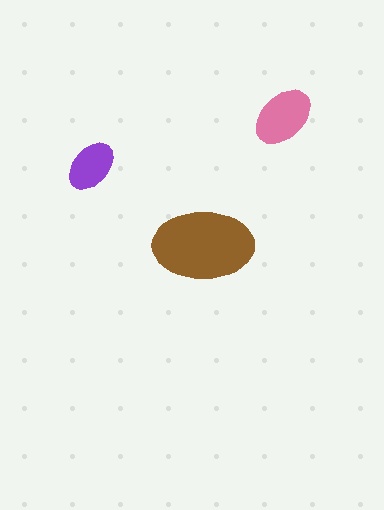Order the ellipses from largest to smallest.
the brown one, the pink one, the purple one.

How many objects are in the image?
There are 3 objects in the image.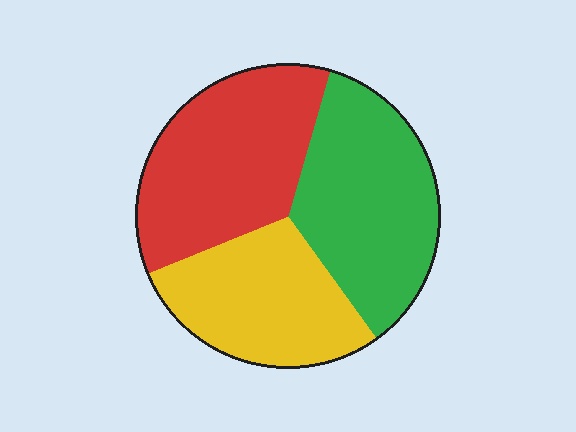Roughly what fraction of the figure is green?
Green covers about 35% of the figure.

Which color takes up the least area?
Yellow, at roughly 30%.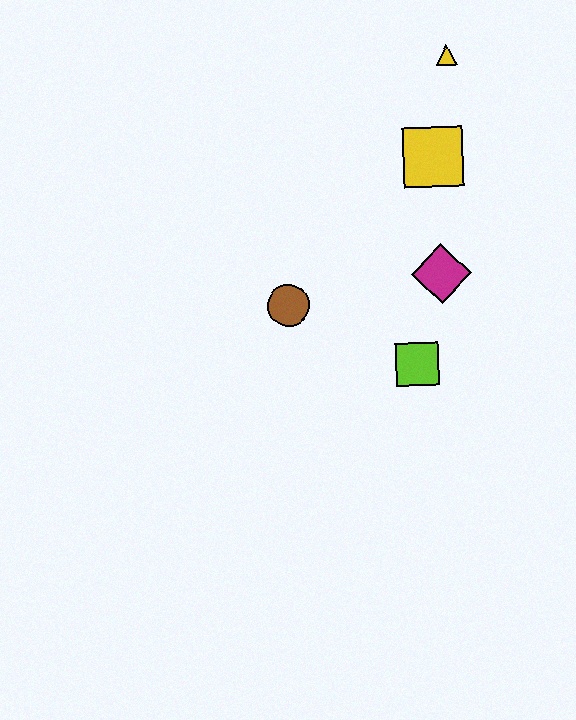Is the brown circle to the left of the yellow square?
Yes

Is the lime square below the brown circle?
Yes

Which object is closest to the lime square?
The magenta diamond is closest to the lime square.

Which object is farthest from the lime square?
The yellow triangle is farthest from the lime square.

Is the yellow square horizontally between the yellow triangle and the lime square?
Yes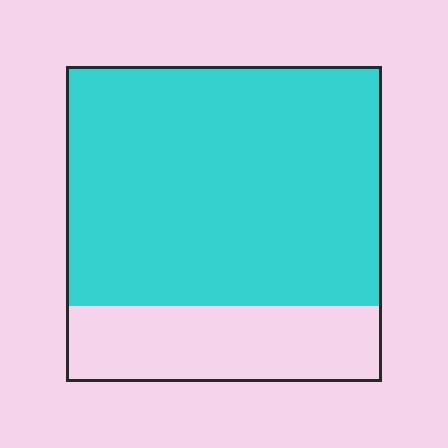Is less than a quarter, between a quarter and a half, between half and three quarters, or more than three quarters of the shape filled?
More than three quarters.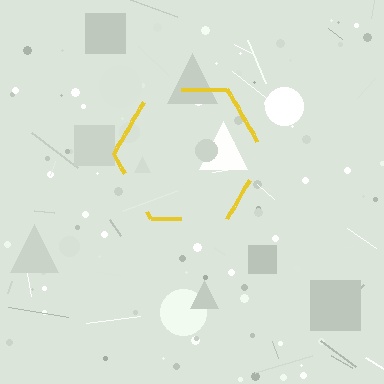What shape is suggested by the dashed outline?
The dashed outline suggests a hexagon.